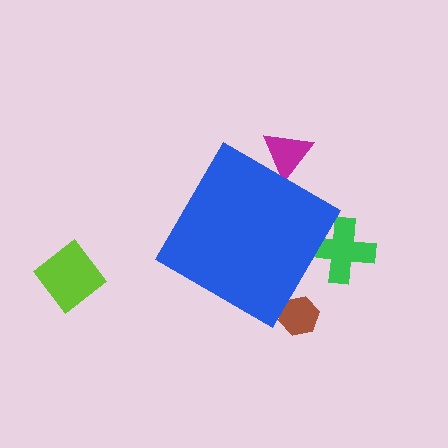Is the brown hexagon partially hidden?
Yes, the brown hexagon is partially hidden behind the blue diamond.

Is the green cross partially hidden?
Yes, the green cross is partially hidden behind the blue diamond.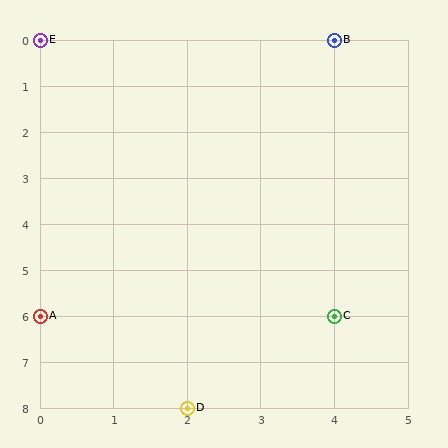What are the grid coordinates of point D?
Point D is at grid coordinates (2, 8).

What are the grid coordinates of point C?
Point C is at grid coordinates (4, 6).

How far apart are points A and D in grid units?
Points A and D are 2 columns and 2 rows apart (about 2.8 grid units diagonally).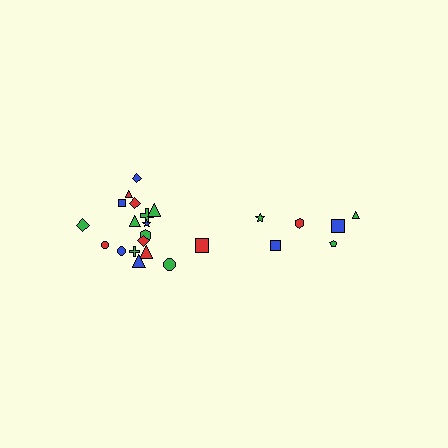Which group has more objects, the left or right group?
The left group.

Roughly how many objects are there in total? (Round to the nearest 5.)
Roughly 25 objects in total.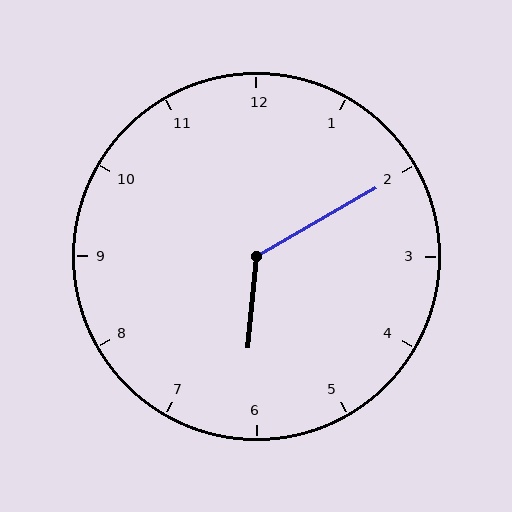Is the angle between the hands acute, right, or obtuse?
It is obtuse.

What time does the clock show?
6:10.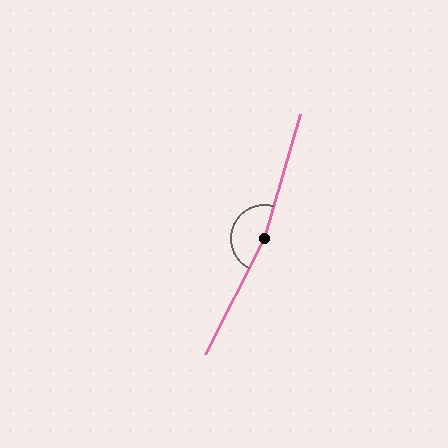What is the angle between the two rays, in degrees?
Approximately 169 degrees.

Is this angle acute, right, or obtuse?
It is obtuse.